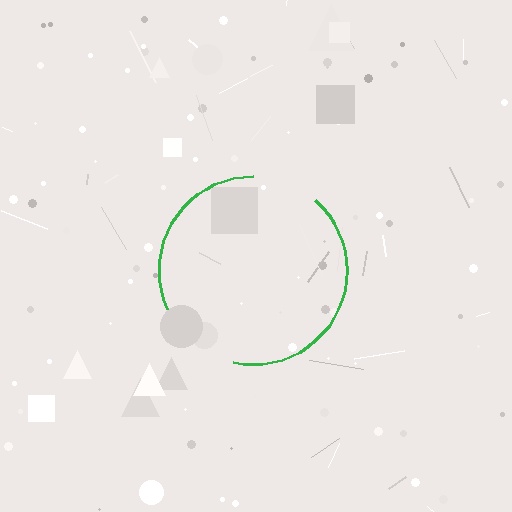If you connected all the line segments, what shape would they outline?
They would outline a circle.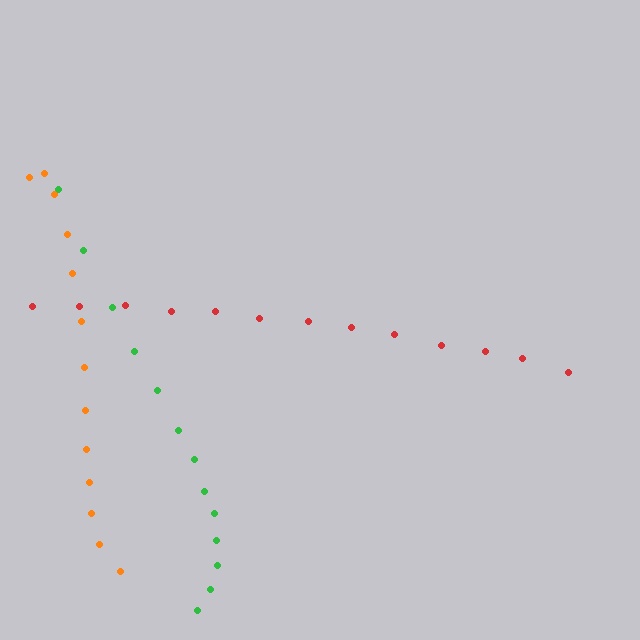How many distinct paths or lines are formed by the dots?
There are 3 distinct paths.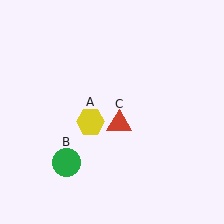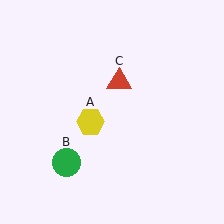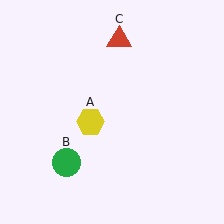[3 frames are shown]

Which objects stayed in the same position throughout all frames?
Yellow hexagon (object A) and green circle (object B) remained stationary.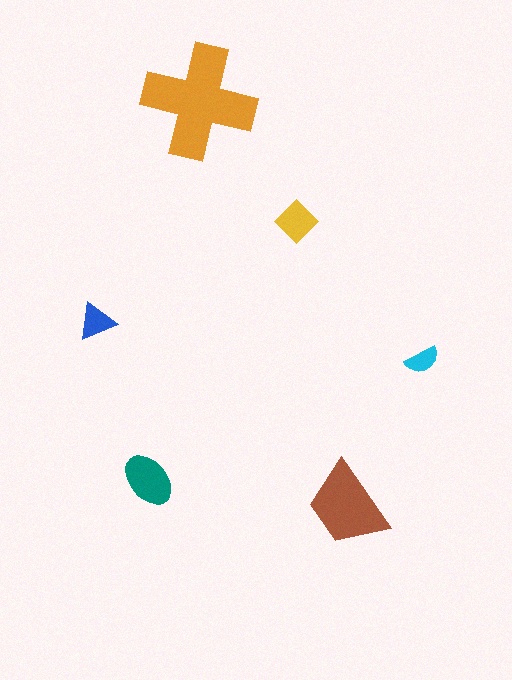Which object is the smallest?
The cyan semicircle.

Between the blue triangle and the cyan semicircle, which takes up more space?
The blue triangle.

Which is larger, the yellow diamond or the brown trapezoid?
The brown trapezoid.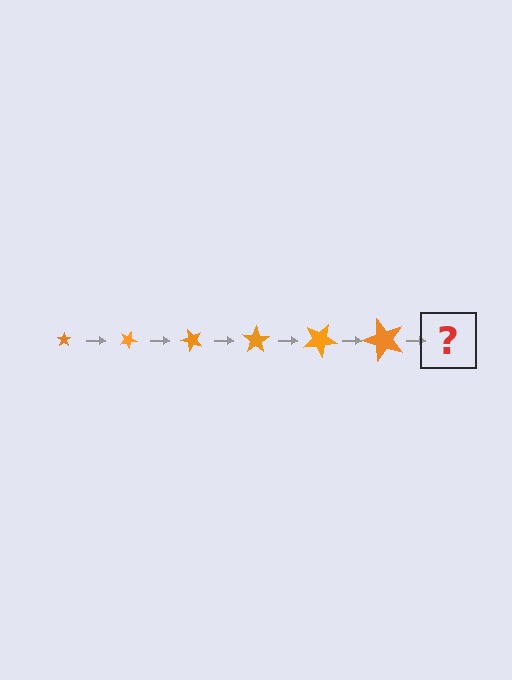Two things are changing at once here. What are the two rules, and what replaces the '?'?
The two rules are that the star grows larger each step and it rotates 25 degrees each step. The '?' should be a star, larger than the previous one and rotated 150 degrees from the start.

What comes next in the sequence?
The next element should be a star, larger than the previous one and rotated 150 degrees from the start.